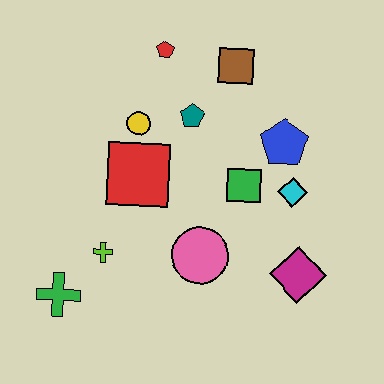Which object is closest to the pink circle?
The green square is closest to the pink circle.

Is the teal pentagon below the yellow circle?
No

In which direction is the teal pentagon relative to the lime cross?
The teal pentagon is above the lime cross.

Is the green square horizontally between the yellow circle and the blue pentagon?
Yes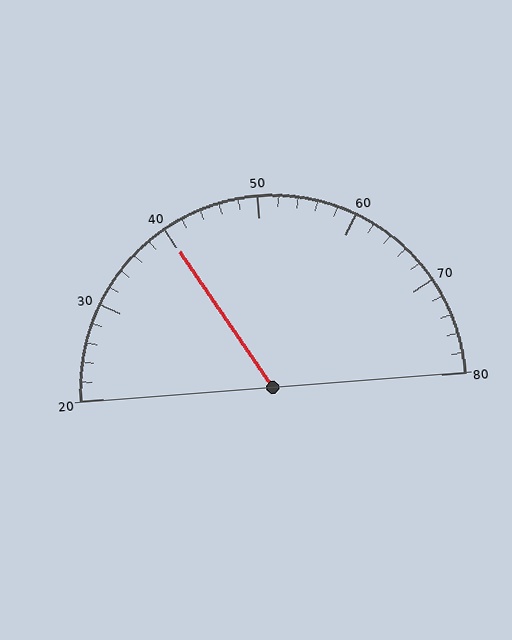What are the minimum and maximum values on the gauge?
The gauge ranges from 20 to 80.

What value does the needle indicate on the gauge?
The needle indicates approximately 40.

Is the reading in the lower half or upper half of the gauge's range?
The reading is in the lower half of the range (20 to 80).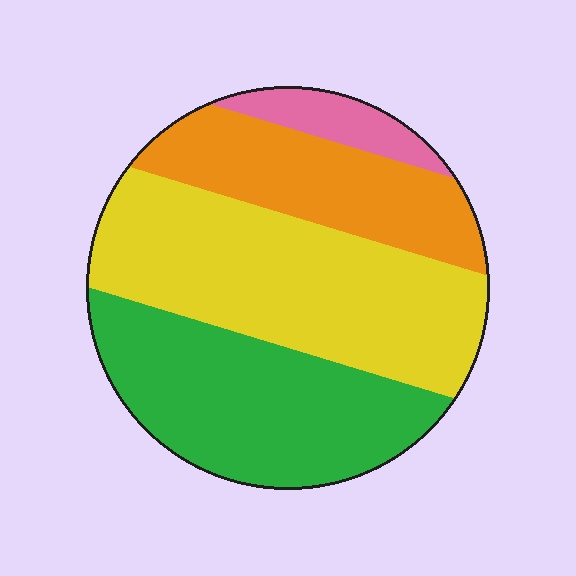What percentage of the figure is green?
Green takes up about one third (1/3) of the figure.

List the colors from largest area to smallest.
From largest to smallest: yellow, green, orange, pink.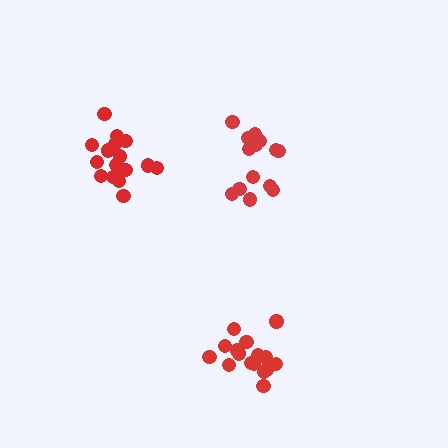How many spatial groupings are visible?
There are 3 spatial groupings.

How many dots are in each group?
Group 1: 17 dots, Group 2: 16 dots, Group 3: 16 dots (49 total).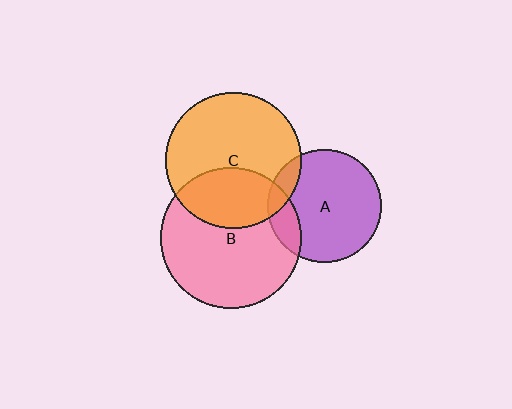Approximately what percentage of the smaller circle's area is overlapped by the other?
Approximately 10%.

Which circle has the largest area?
Circle B (pink).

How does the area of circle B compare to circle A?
Approximately 1.6 times.